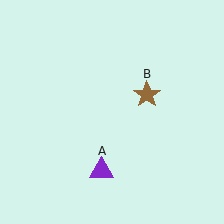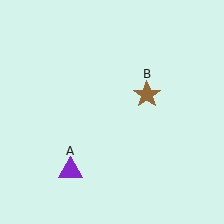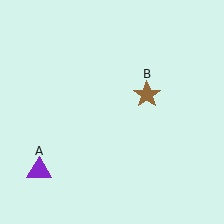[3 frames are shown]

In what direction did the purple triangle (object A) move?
The purple triangle (object A) moved left.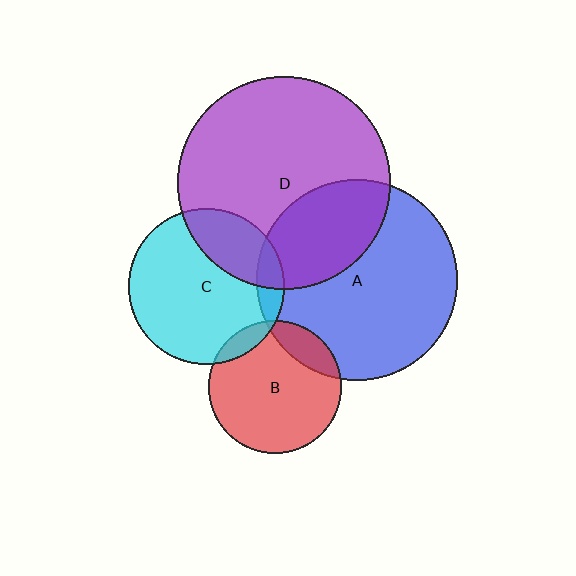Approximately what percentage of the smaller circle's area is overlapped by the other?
Approximately 30%.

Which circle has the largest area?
Circle D (purple).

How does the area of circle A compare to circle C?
Approximately 1.7 times.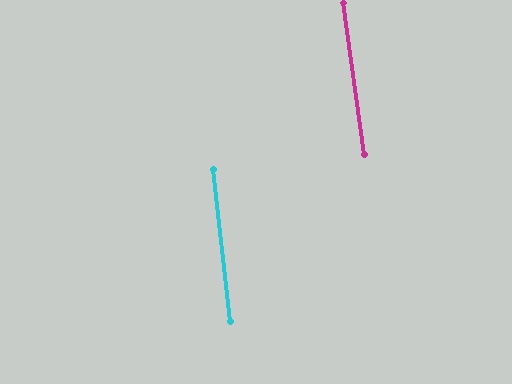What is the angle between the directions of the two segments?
Approximately 1 degree.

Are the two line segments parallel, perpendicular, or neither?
Parallel — their directions differ by only 1.4°.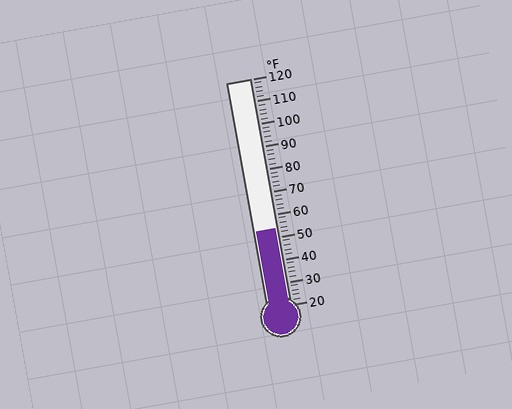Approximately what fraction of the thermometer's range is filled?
The thermometer is filled to approximately 35% of its range.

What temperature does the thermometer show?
The thermometer shows approximately 54°F.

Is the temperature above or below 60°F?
The temperature is below 60°F.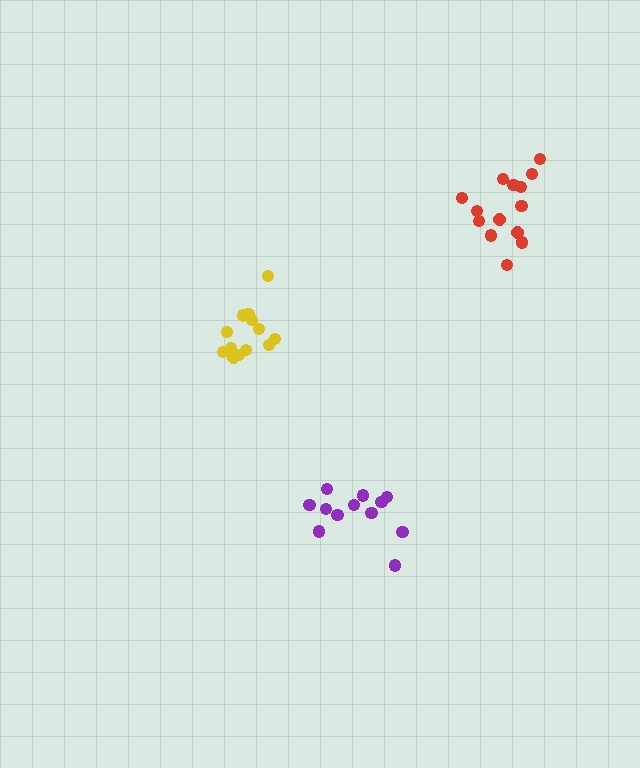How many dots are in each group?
Group 1: 13 dots, Group 2: 14 dots, Group 3: 12 dots (39 total).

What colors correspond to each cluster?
The clusters are colored: yellow, red, purple.